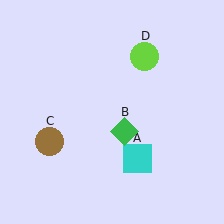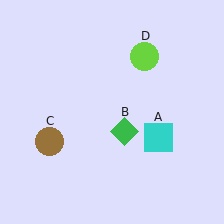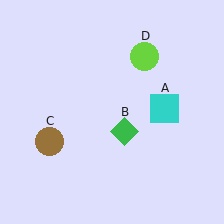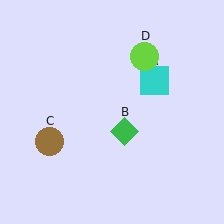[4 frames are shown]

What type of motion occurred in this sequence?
The cyan square (object A) rotated counterclockwise around the center of the scene.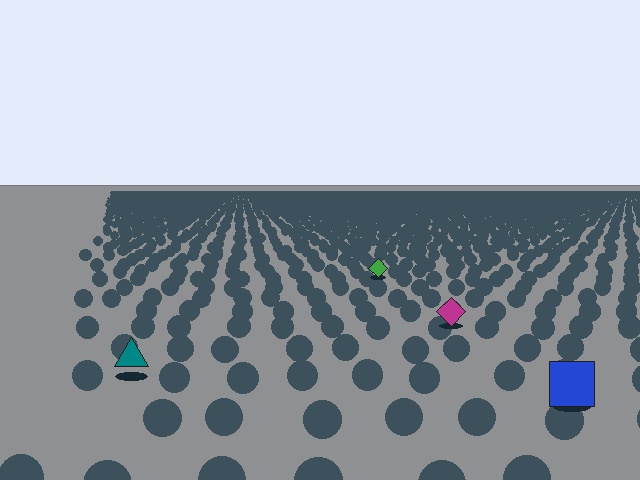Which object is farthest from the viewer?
The green diamond is farthest from the viewer. It appears smaller and the ground texture around it is denser.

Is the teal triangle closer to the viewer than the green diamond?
Yes. The teal triangle is closer — you can tell from the texture gradient: the ground texture is coarser near it.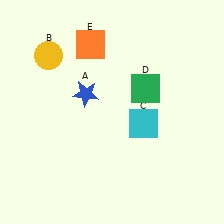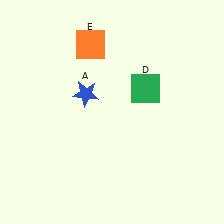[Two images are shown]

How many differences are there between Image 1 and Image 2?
There are 2 differences between the two images.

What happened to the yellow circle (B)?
The yellow circle (B) was removed in Image 2. It was in the top-left area of Image 1.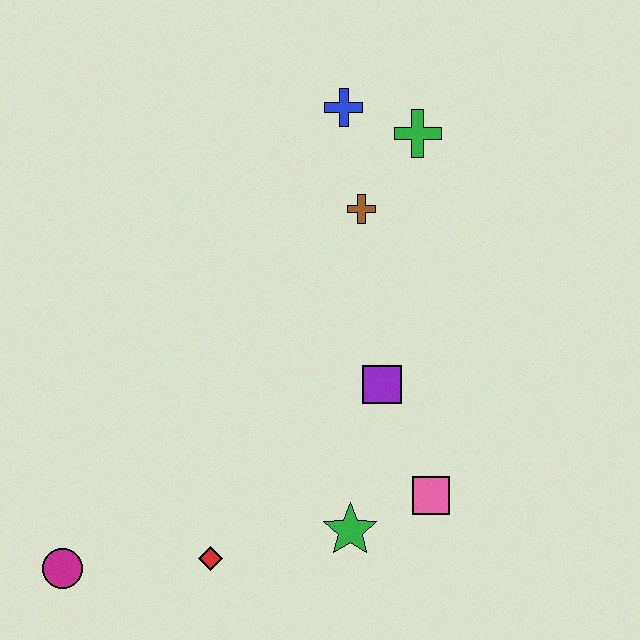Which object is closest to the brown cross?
The green cross is closest to the brown cross.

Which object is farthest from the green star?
The blue cross is farthest from the green star.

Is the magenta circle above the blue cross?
No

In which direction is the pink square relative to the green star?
The pink square is to the right of the green star.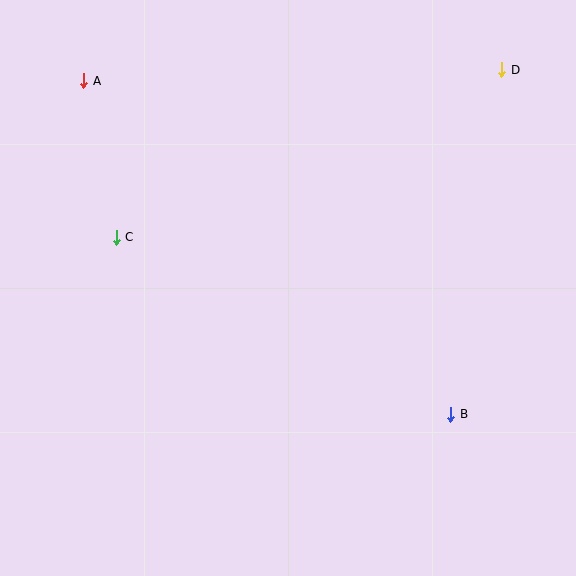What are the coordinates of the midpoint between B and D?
The midpoint between B and D is at (476, 242).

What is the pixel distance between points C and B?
The distance between C and B is 379 pixels.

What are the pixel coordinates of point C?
Point C is at (116, 237).